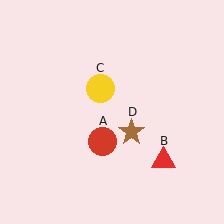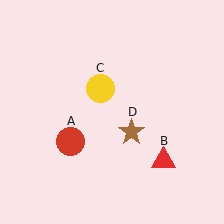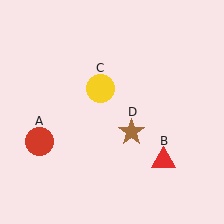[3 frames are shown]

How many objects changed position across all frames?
1 object changed position: red circle (object A).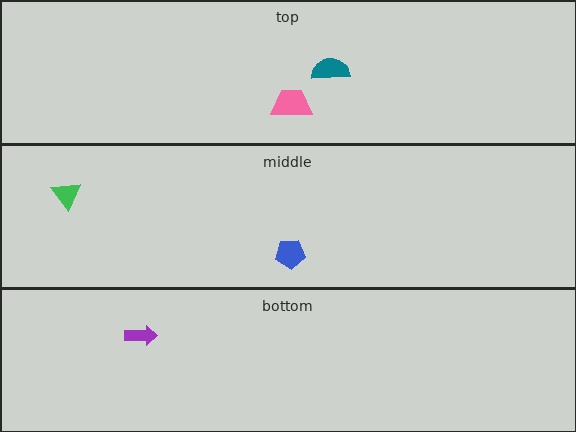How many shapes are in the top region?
2.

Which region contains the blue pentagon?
The middle region.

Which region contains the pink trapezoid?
The top region.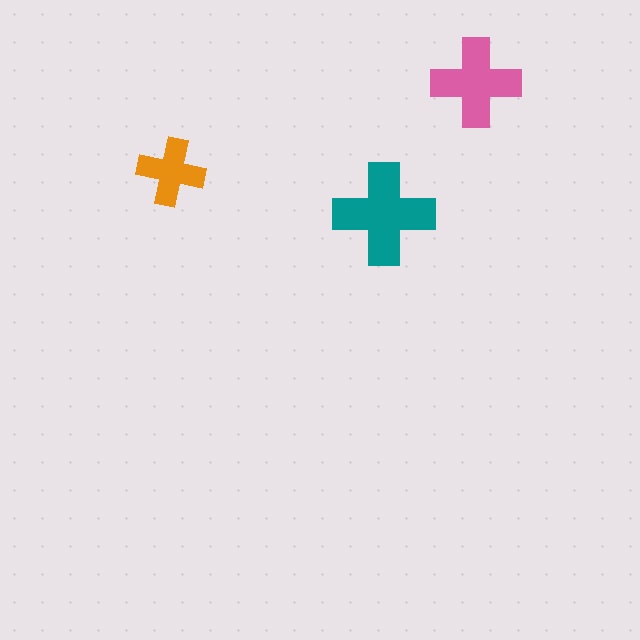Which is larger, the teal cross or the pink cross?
The teal one.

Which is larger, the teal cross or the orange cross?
The teal one.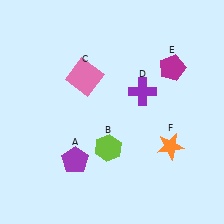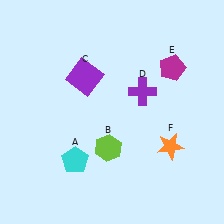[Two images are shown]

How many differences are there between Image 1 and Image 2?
There are 2 differences between the two images.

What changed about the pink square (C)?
In Image 1, C is pink. In Image 2, it changed to purple.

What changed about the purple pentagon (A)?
In Image 1, A is purple. In Image 2, it changed to cyan.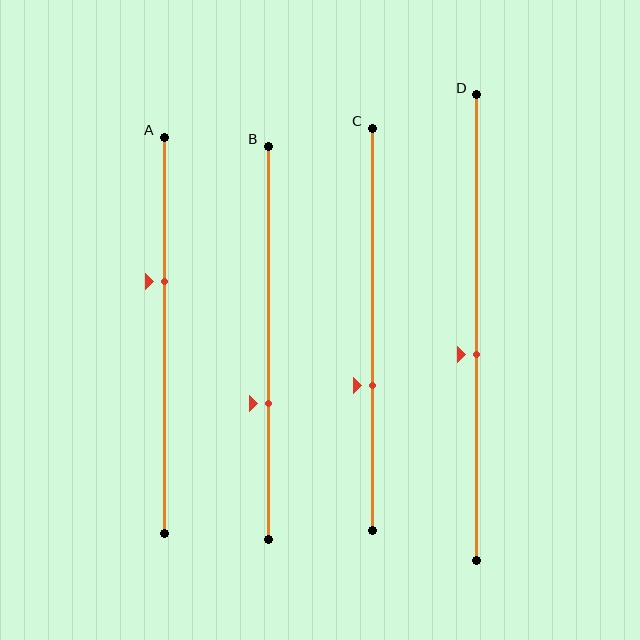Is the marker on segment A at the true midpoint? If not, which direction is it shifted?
No, the marker on segment A is shifted upward by about 14% of the segment length.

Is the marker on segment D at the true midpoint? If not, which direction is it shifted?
No, the marker on segment D is shifted downward by about 6% of the segment length.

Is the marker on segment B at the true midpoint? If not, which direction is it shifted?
No, the marker on segment B is shifted downward by about 15% of the segment length.